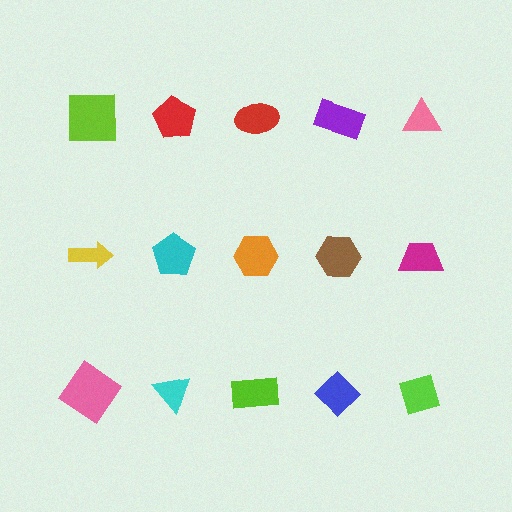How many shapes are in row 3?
5 shapes.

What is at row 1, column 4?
A purple rectangle.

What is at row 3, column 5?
A lime diamond.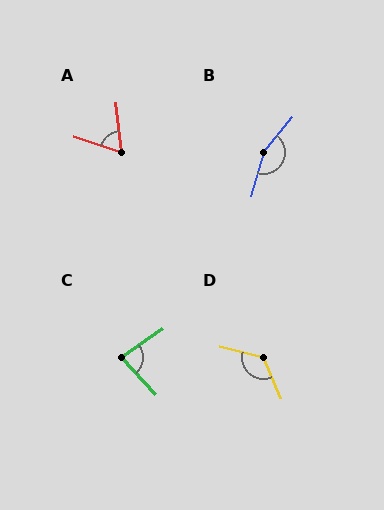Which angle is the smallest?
A, at approximately 65 degrees.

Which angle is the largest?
B, at approximately 157 degrees.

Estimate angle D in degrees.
Approximately 127 degrees.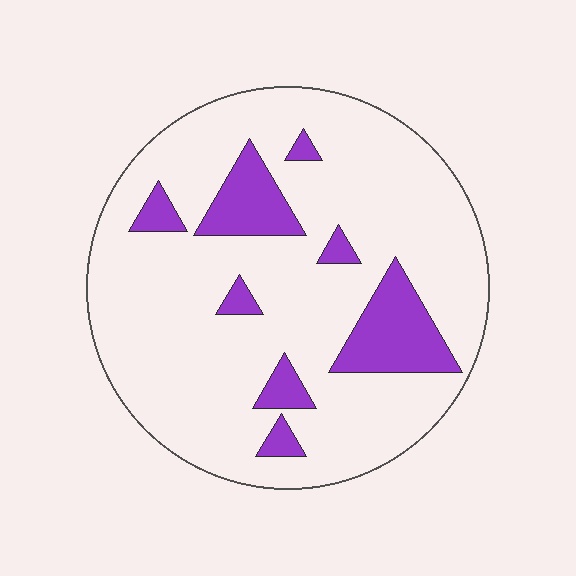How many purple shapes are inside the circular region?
8.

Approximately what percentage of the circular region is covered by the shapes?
Approximately 15%.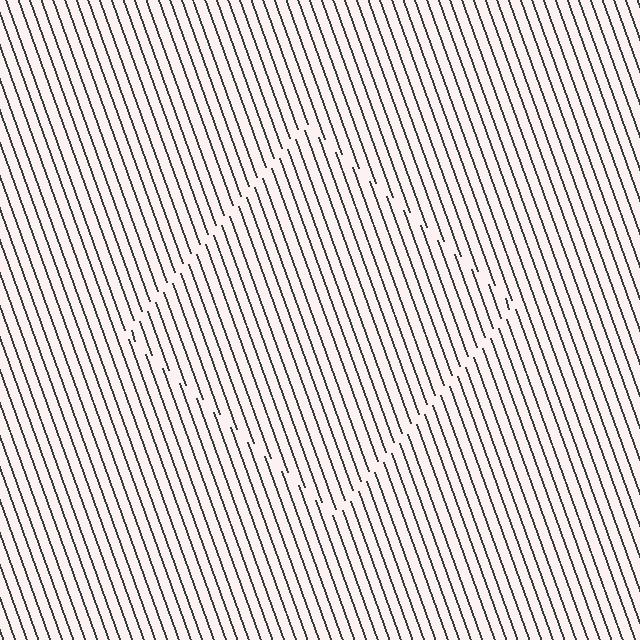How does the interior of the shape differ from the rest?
The interior of the shape contains the same grating, shifted by half a period — the contour is defined by the phase discontinuity where line-ends from the inner and outer gratings abut.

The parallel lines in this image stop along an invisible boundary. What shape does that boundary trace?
An illusory square. The interior of the shape contains the same grating, shifted by half a period — the contour is defined by the phase discontinuity where line-ends from the inner and outer gratings abut.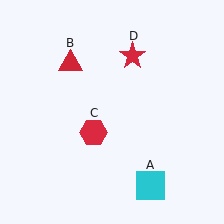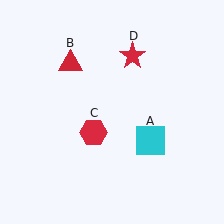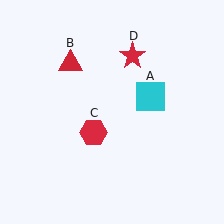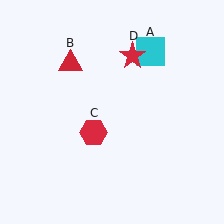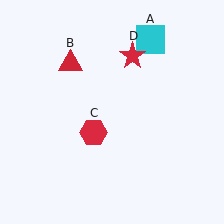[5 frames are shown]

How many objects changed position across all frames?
1 object changed position: cyan square (object A).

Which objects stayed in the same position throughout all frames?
Red triangle (object B) and red hexagon (object C) and red star (object D) remained stationary.